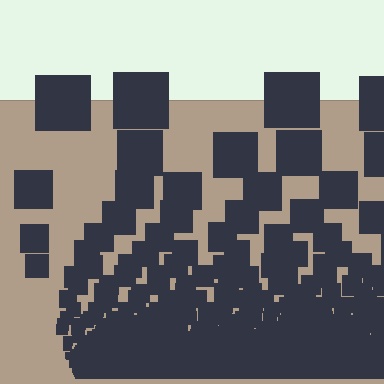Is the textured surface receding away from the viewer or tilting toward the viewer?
The surface appears to tilt toward the viewer. Texture elements get larger and sparser toward the top.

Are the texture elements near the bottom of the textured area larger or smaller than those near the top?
Smaller. The gradient is inverted — elements near the bottom are smaller and denser.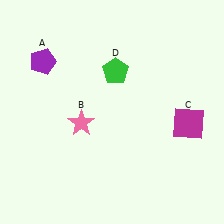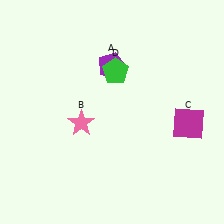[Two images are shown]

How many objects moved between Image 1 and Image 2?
1 object moved between the two images.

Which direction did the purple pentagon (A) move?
The purple pentagon (A) moved right.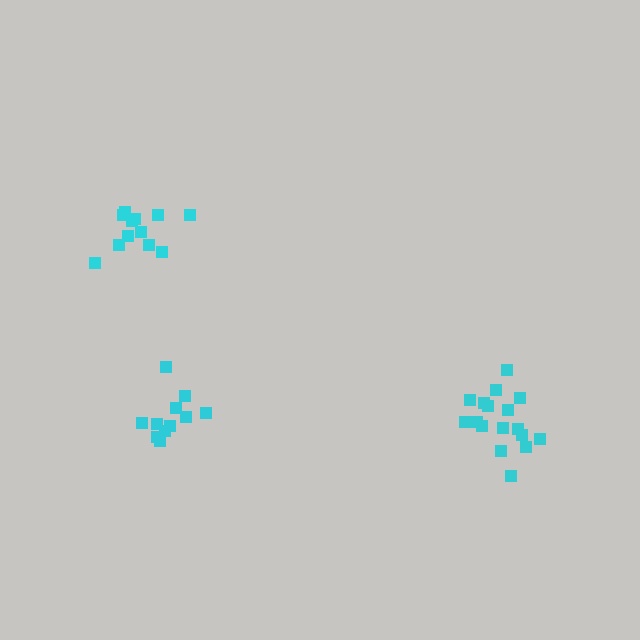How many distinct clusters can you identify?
There are 3 distinct clusters.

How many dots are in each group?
Group 1: 17 dots, Group 2: 12 dots, Group 3: 11 dots (40 total).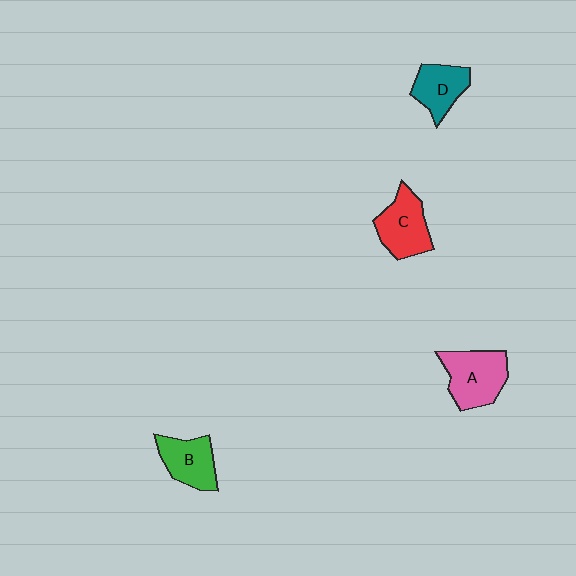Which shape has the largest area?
Shape A (pink).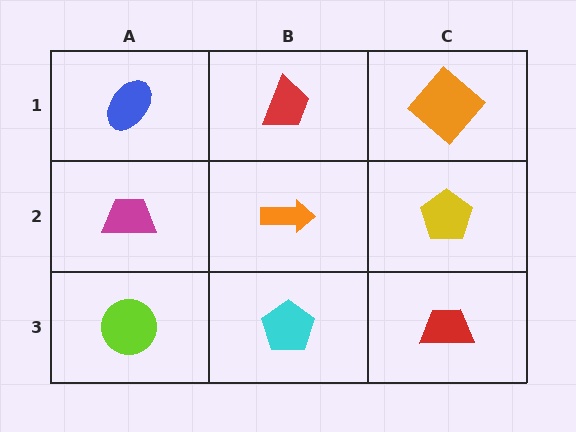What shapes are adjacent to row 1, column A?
A magenta trapezoid (row 2, column A), a red trapezoid (row 1, column B).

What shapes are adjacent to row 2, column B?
A red trapezoid (row 1, column B), a cyan pentagon (row 3, column B), a magenta trapezoid (row 2, column A), a yellow pentagon (row 2, column C).